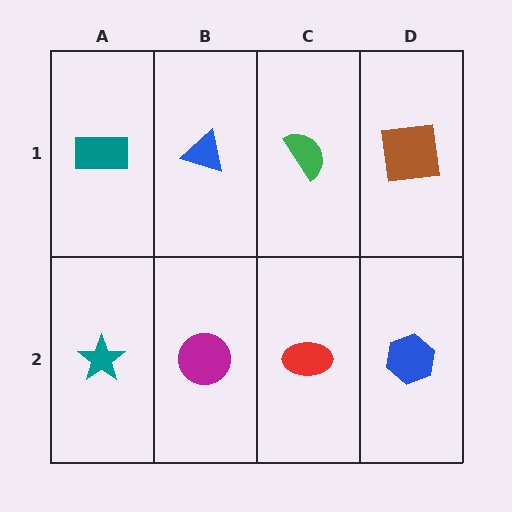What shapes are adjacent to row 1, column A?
A teal star (row 2, column A), a blue triangle (row 1, column B).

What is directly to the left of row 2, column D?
A red ellipse.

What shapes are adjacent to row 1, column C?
A red ellipse (row 2, column C), a blue triangle (row 1, column B), a brown square (row 1, column D).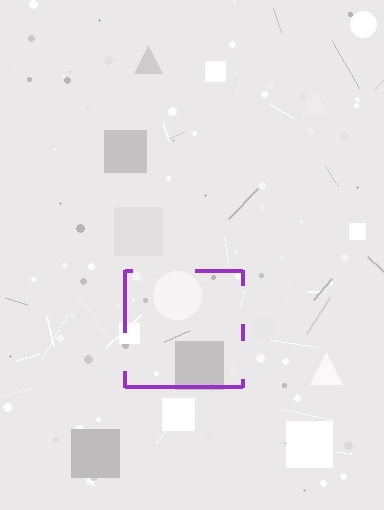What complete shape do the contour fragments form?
The contour fragments form a square.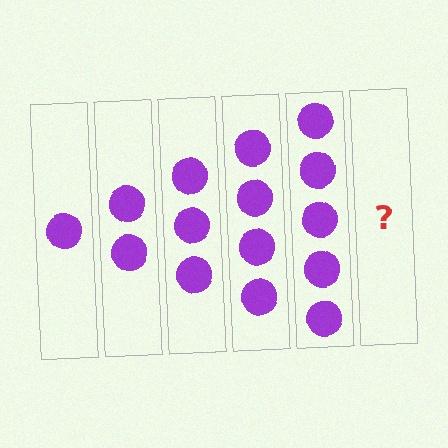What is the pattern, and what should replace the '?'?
The pattern is that each step adds one more circle. The '?' should be 6 circles.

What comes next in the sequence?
The next element should be 6 circles.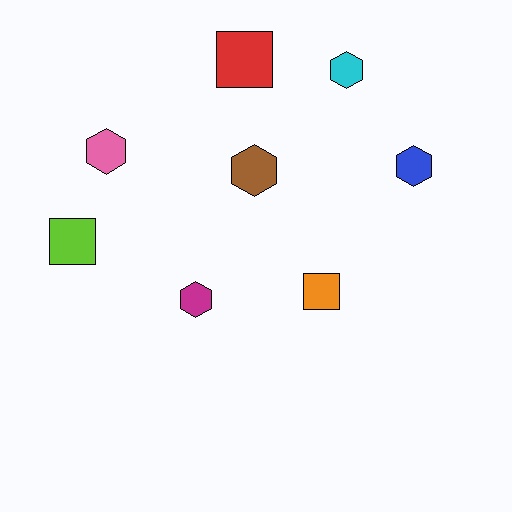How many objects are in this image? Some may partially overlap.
There are 8 objects.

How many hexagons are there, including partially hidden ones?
There are 5 hexagons.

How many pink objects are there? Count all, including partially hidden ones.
There is 1 pink object.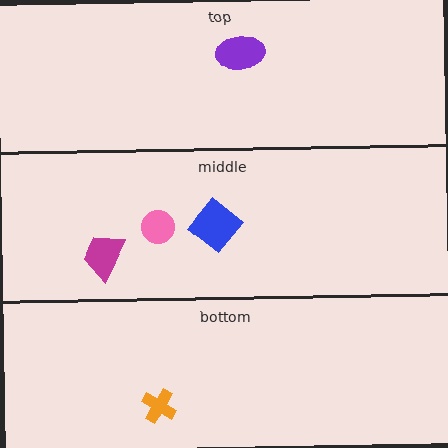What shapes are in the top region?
The purple ellipse.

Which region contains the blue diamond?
The middle region.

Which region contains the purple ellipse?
The top region.